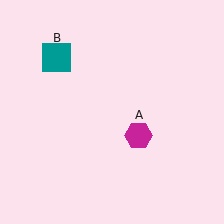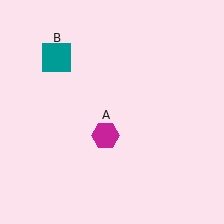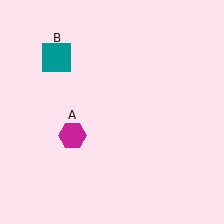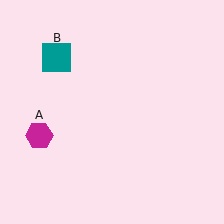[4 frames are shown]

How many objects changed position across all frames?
1 object changed position: magenta hexagon (object A).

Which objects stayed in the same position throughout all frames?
Teal square (object B) remained stationary.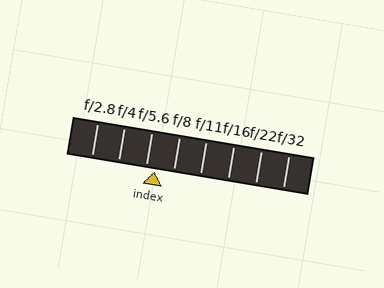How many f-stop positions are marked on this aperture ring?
There are 8 f-stop positions marked.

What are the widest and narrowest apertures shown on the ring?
The widest aperture shown is f/2.8 and the narrowest is f/32.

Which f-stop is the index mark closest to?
The index mark is closest to f/5.6.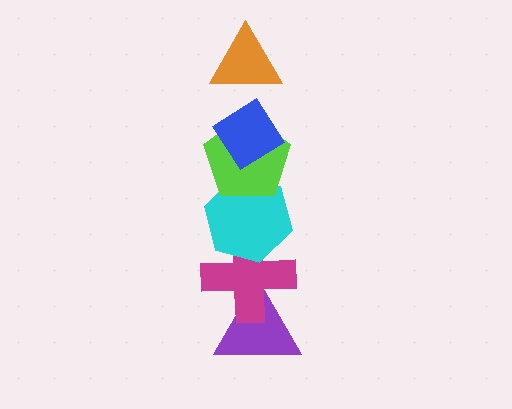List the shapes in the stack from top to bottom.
From top to bottom: the orange triangle, the blue diamond, the lime pentagon, the cyan hexagon, the magenta cross, the purple triangle.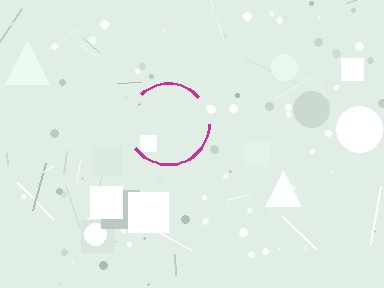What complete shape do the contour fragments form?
The contour fragments form a circle.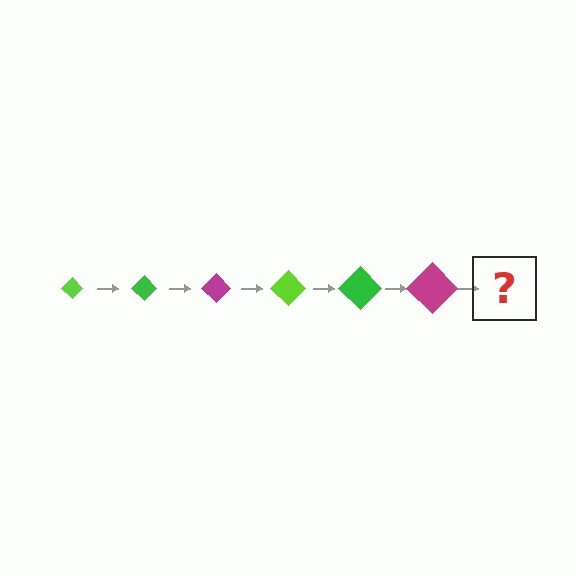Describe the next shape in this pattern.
It should be a lime diamond, larger than the previous one.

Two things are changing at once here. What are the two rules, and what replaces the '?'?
The two rules are that the diamond grows larger each step and the color cycles through lime, green, and magenta. The '?' should be a lime diamond, larger than the previous one.